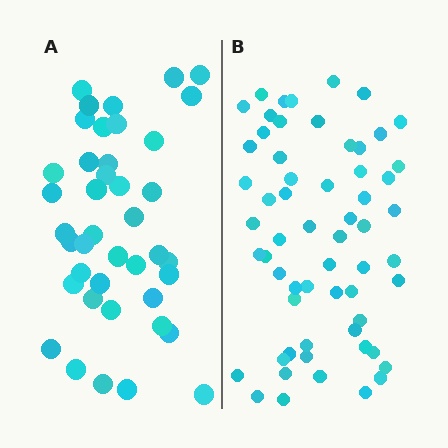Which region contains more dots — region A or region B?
Region B (the right region) has more dots.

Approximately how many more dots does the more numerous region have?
Region B has approximately 20 more dots than region A.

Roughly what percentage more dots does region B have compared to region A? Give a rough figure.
About 45% more.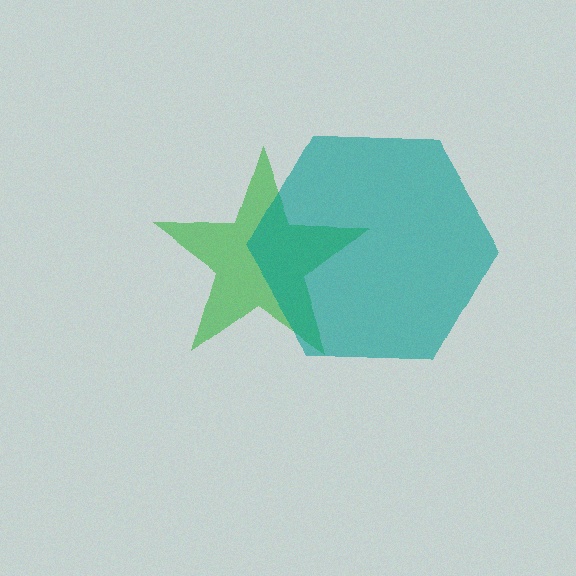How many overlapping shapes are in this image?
There are 2 overlapping shapes in the image.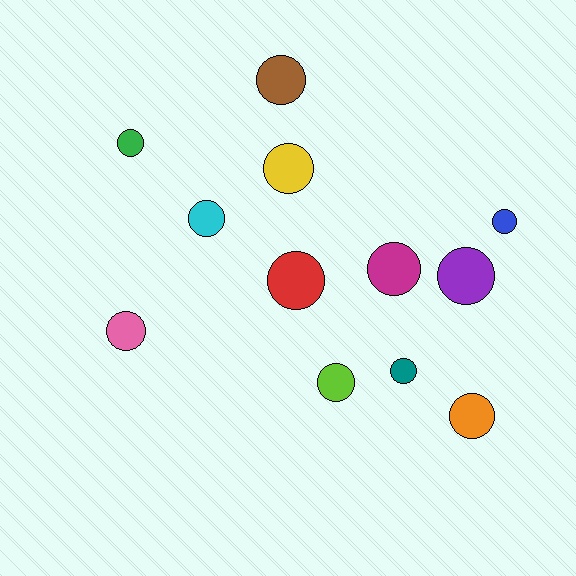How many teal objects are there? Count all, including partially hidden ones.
There is 1 teal object.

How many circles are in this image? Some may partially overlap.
There are 12 circles.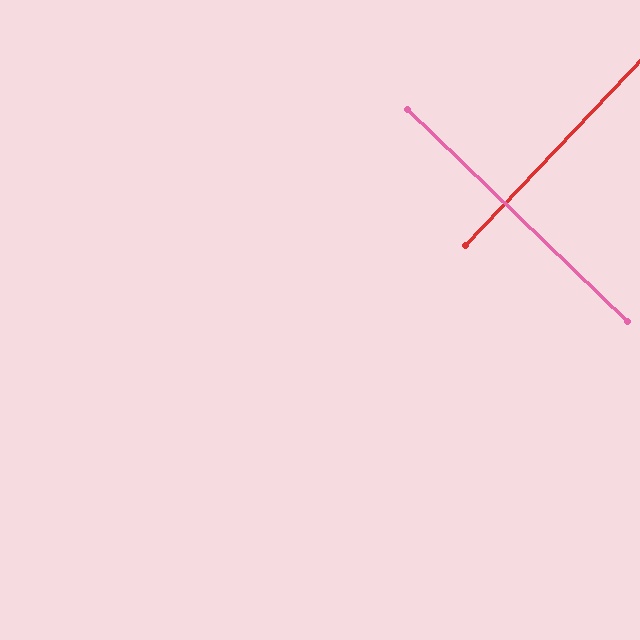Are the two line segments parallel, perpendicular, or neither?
Perpendicular — they meet at approximately 90°.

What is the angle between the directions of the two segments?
Approximately 90 degrees.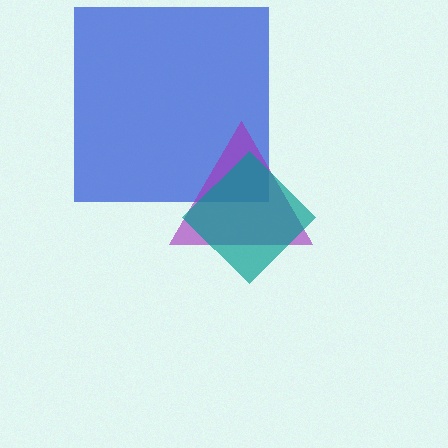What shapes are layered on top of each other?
The layered shapes are: a blue square, a purple triangle, a teal diamond.